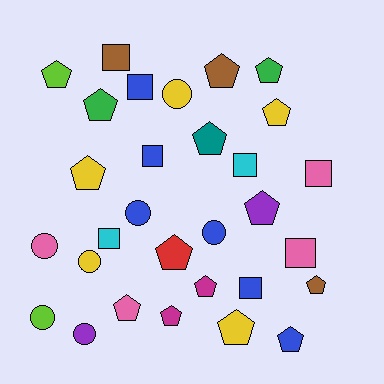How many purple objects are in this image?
There are 2 purple objects.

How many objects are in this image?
There are 30 objects.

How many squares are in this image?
There are 8 squares.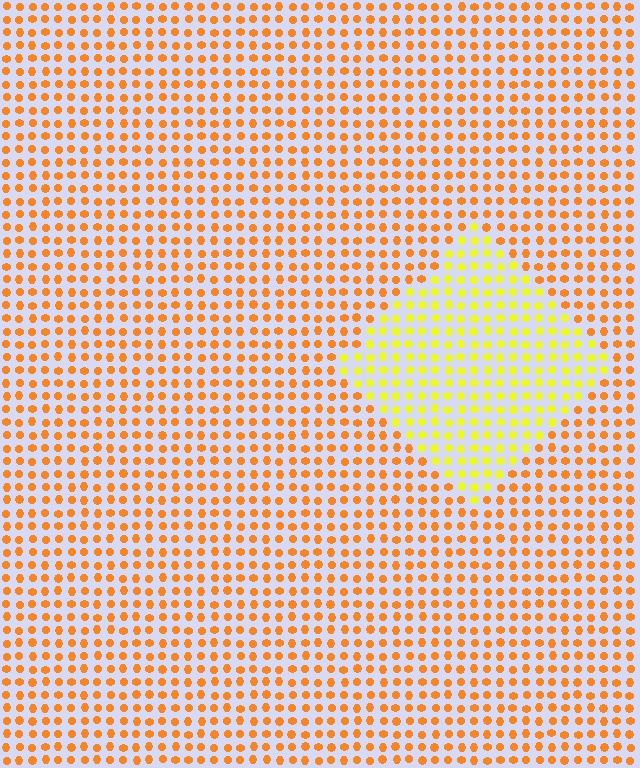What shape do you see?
I see a diamond.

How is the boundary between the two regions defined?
The boundary is defined purely by a slight shift in hue (about 36 degrees). Spacing, size, and orientation are identical on both sides.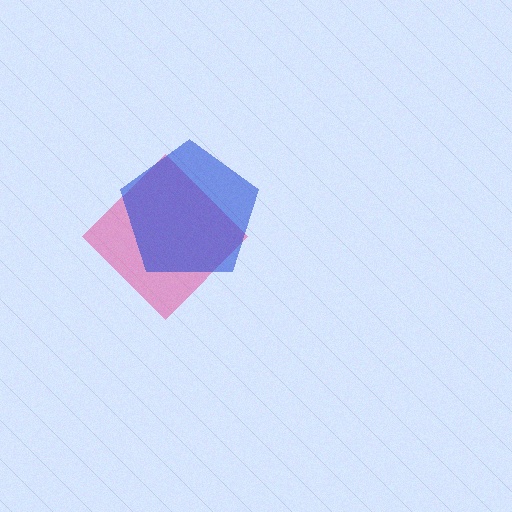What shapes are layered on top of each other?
The layered shapes are: a pink diamond, a blue pentagon.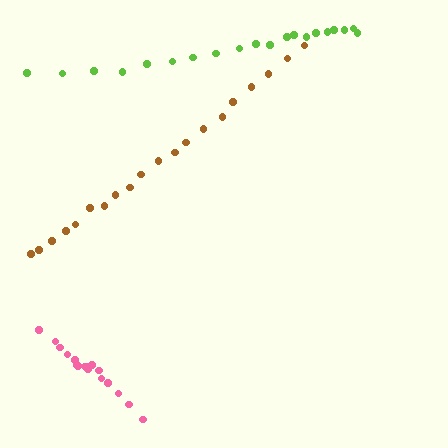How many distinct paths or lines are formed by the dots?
There are 3 distinct paths.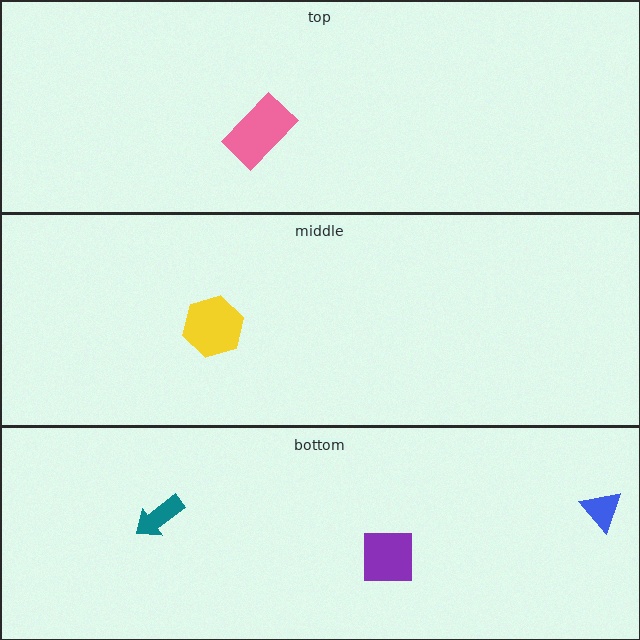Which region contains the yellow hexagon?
The middle region.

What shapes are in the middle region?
The yellow hexagon.